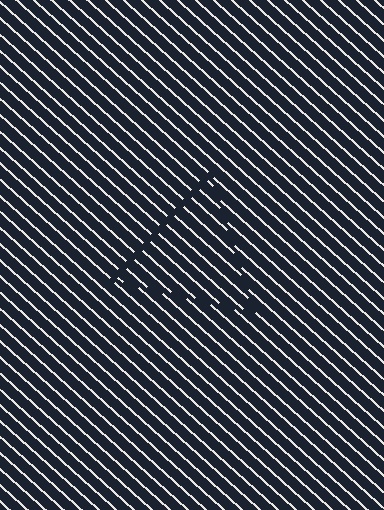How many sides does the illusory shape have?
3 sides — the line-ends trace a triangle.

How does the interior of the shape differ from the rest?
The interior of the shape contains the same grating, shifted by half a period — the contour is defined by the phase discontinuity where line-ends from the inner and outer gratings abut.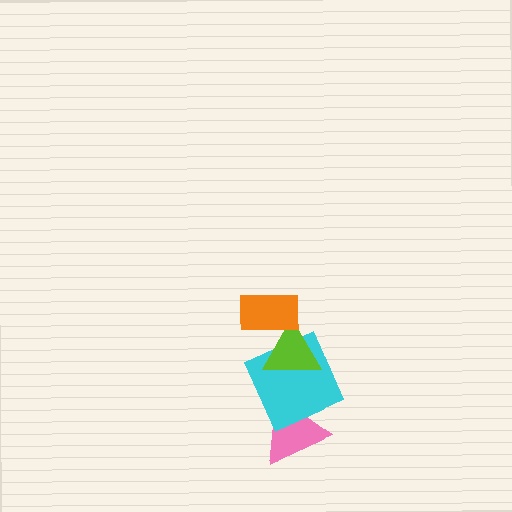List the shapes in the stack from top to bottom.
From top to bottom: the orange rectangle, the lime triangle, the cyan square, the pink triangle.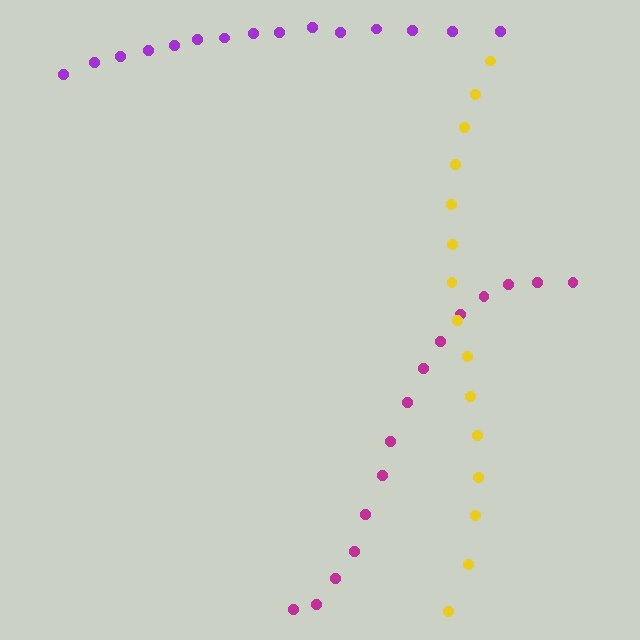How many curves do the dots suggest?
There are 3 distinct paths.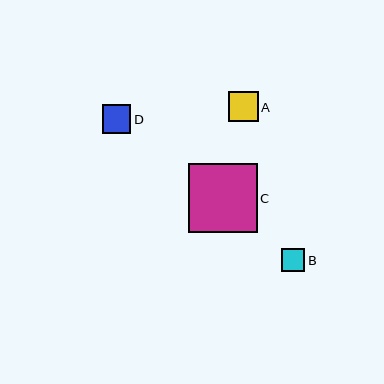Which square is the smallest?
Square B is the smallest with a size of approximately 24 pixels.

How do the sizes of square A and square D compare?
Square A and square D are approximately the same size.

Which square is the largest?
Square C is the largest with a size of approximately 69 pixels.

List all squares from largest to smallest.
From largest to smallest: C, A, D, B.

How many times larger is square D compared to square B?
Square D is approximately 1.2 times the size of square B.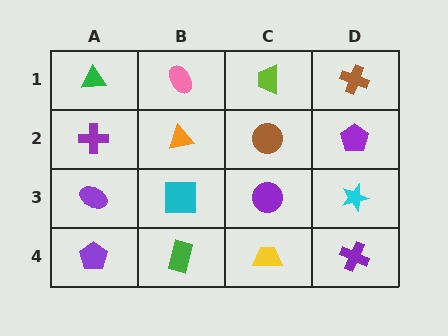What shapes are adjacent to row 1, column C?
A brown circle (row 2, column C), a pink ellipse (row 1, column B), a brown cross (row 1, column D).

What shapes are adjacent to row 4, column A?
A purple ellipse (row 3, column A), a green rectangle (row 4, column B).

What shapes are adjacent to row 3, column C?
A brown circle (row 2, column C), a yellow trapezoid (row 4, column C), a cyan square (row 3, column B), a cyan star (row 3, column D).